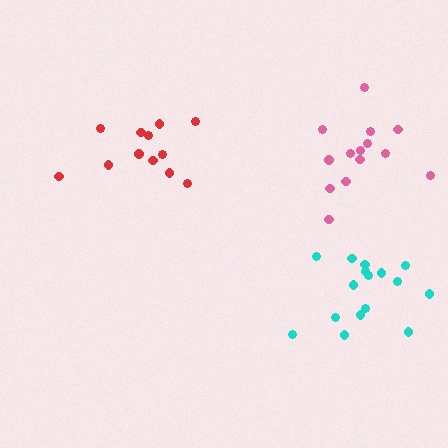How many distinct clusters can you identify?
There are 3 distinct clusters.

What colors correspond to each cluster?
The clusters are colored: cyan, pink, red.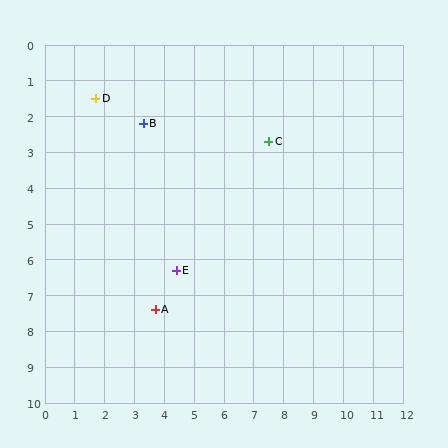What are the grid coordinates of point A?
Point A is at approximately (3.7, 7.4).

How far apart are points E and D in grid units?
Points E and D are about 5.5 grid units apart.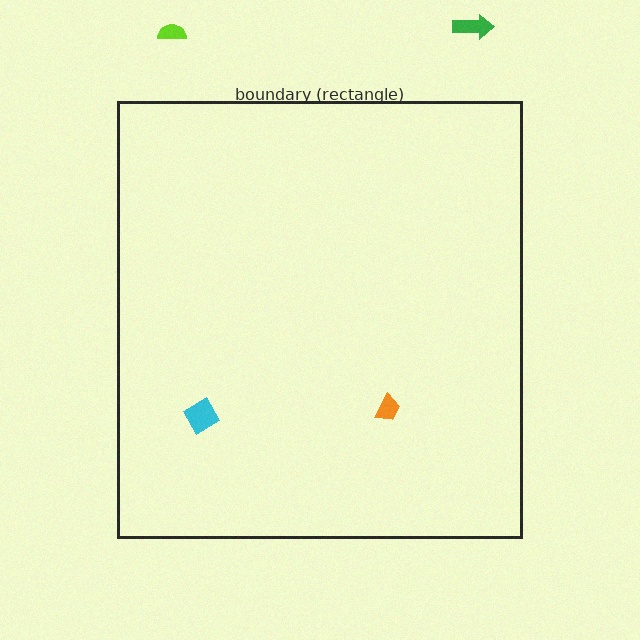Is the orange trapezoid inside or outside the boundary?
Inside.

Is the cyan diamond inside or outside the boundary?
Inside.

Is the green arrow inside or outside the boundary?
Outside.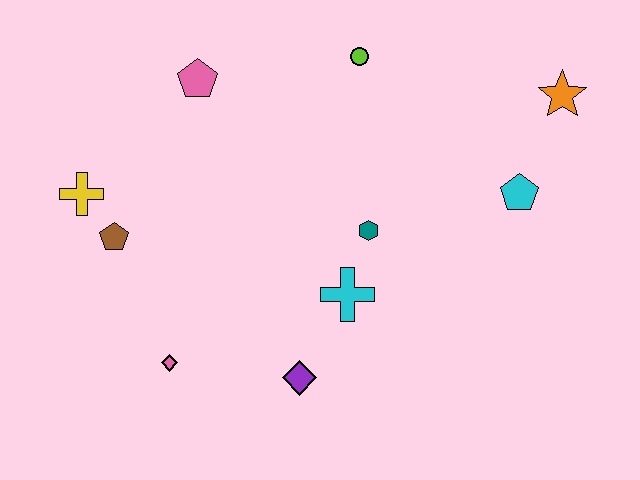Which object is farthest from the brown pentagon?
The orange star is farthest from the brown pentagon.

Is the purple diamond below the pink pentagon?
Yes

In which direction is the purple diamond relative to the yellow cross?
The purple diamond is to the right of the yellow cross.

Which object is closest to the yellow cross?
The brown pentagon is closest to the yellow cross.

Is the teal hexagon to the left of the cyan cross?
No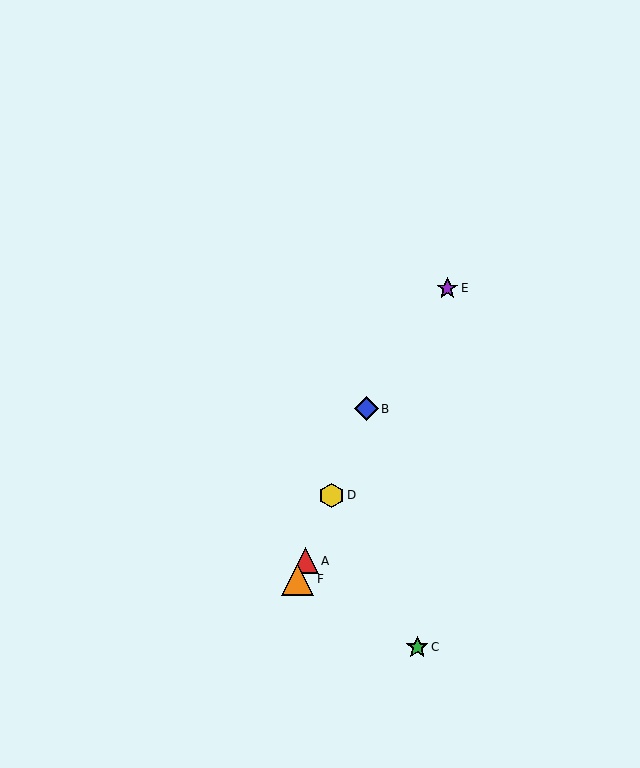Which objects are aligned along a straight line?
Objects A, B, D, F are aligned along a straight line.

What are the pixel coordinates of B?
Object B is at (366, 409).